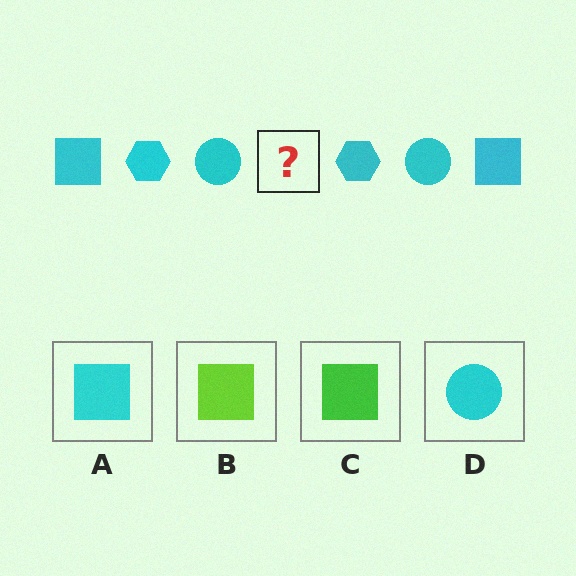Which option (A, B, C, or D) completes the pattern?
A.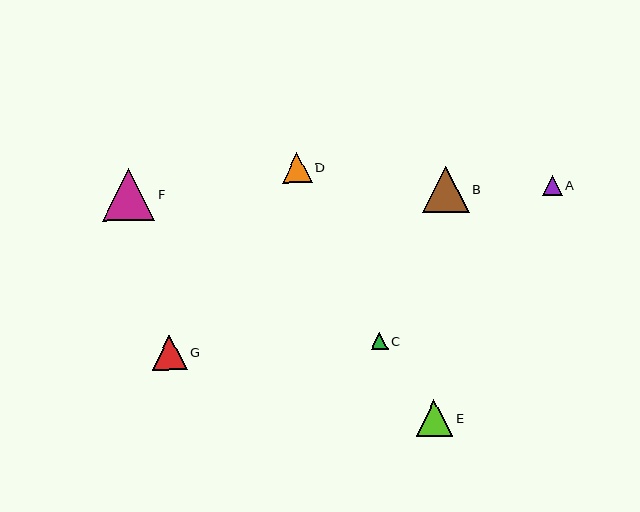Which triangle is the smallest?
Triangle C is the smallest with a size of approximately 17 pixels.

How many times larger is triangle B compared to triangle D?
Triangle B is approximately 1.6 times the size of triangle D.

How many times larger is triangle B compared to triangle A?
Triangle B is approximately 2.4 times the size of triangle A.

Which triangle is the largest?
Triangle F is the largest with a size of approximately 52 pixels.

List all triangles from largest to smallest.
From largest to smallest: F, B, E, G, D, A, C.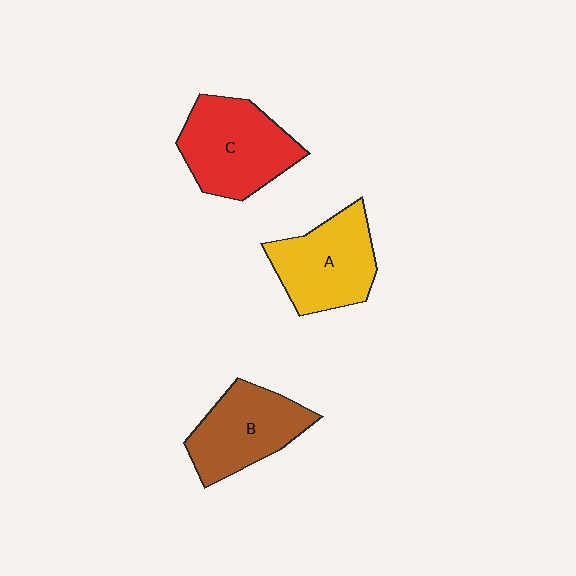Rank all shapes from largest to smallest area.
From largest to smallest: C (red), A (yellow), B (brown).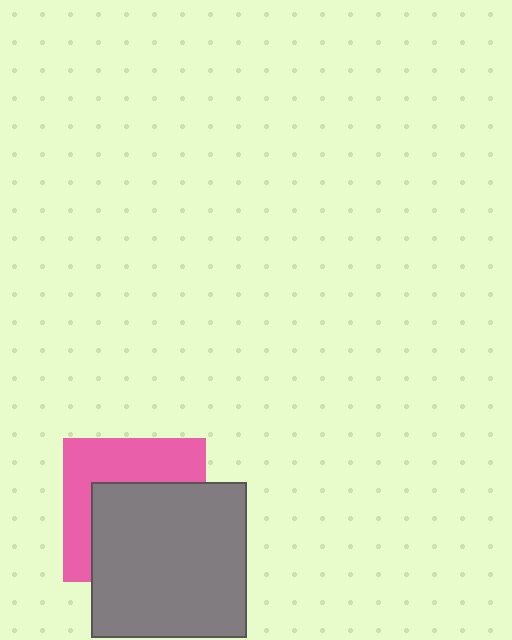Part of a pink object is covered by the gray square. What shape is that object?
It is a square.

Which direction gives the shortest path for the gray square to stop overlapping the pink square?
Moving toward the lower-right gives the shortest separation.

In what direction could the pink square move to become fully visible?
The pink square could move toward the upper-left. That would shift it out from behind the gray square entirely.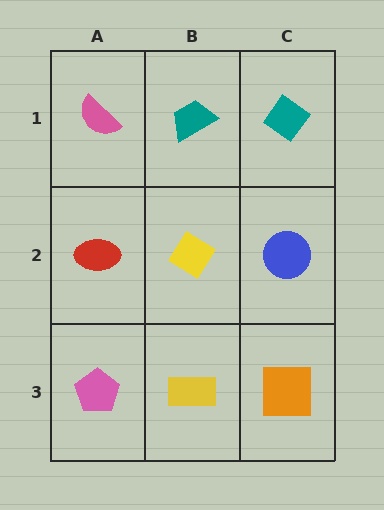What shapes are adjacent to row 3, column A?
A red ellipse (row 2, column A), a yellow rectangle (row 3, column B).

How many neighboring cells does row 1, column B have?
3.